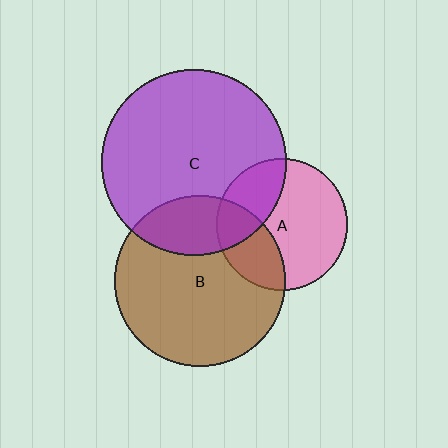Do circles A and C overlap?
Yes.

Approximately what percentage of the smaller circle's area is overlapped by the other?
Approximately 30%.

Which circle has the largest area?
Circle C (purple).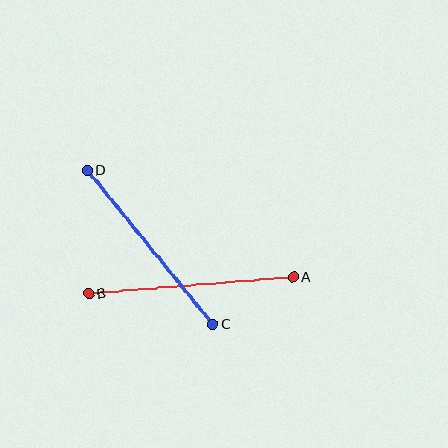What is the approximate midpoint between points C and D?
The midpoint is at approximately (150, 248) pixels.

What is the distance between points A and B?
The distance is approximately 205 pixels.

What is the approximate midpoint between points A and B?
The midpoint is at approximately (191, 286) pixels.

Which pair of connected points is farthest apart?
Points A and B are farthest apart.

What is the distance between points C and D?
The distance is approximately 199 pixels.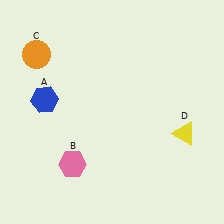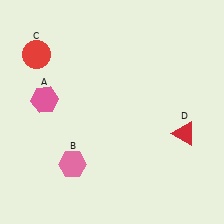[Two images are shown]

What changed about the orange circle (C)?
In Image 1, C is orange. In Image 2, it changed to red.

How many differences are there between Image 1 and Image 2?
There are 3 differences between the two images.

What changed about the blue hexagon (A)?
In Image 1, A is blue. In Image 2, it changed to pink.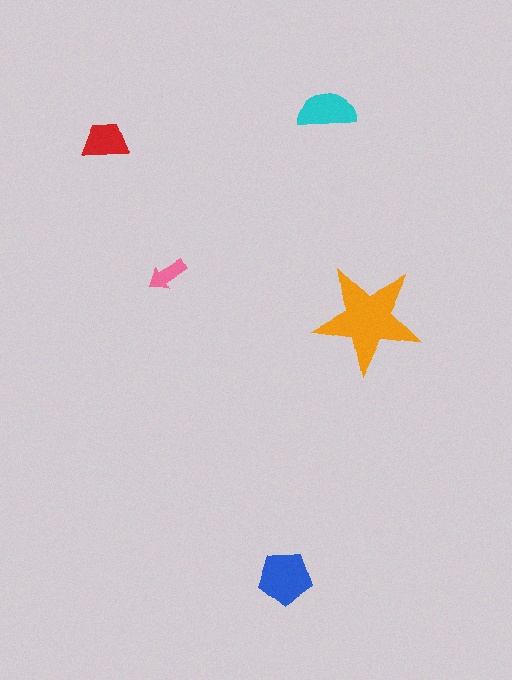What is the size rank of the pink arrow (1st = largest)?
5th.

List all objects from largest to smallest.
The orange star, the blue pentagon, the cyan semicircle, the red trapezoid, the pink arrow.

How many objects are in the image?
There are 5 objects in the image.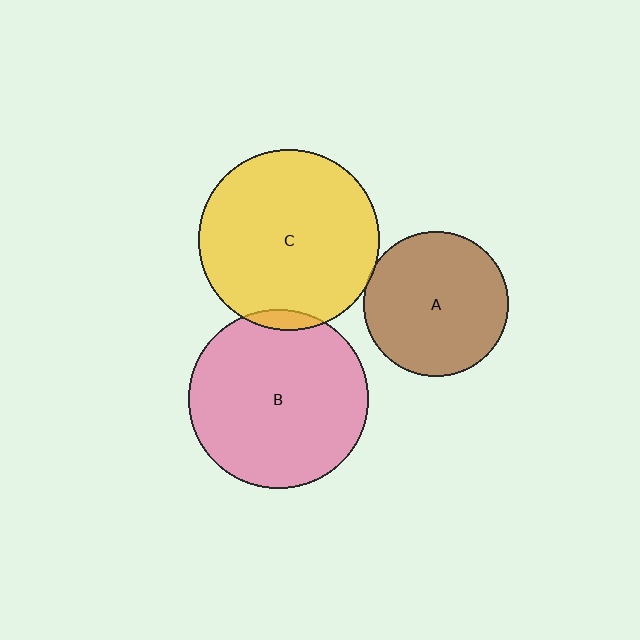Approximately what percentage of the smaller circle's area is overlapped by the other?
Approximately 5%.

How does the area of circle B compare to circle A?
Approximately 1.5 times.